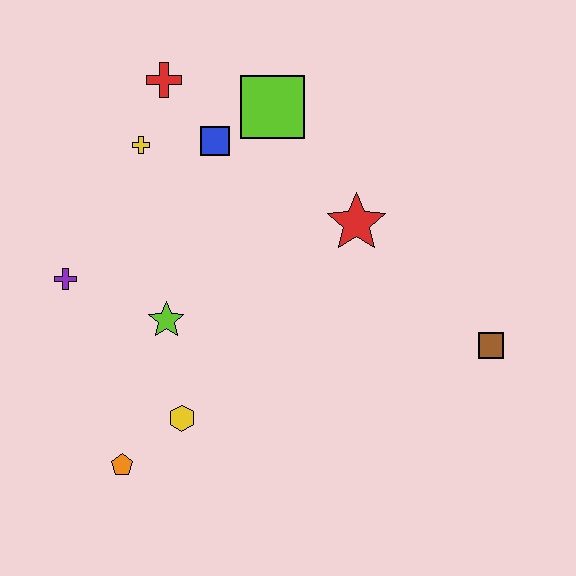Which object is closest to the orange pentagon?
The yellow hexagon is closest to the orange pentagon.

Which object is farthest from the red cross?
The brown square is farthest from the red cross.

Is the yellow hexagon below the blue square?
Yes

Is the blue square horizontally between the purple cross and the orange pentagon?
No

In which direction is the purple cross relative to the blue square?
The purple cross is to the left of the blue square.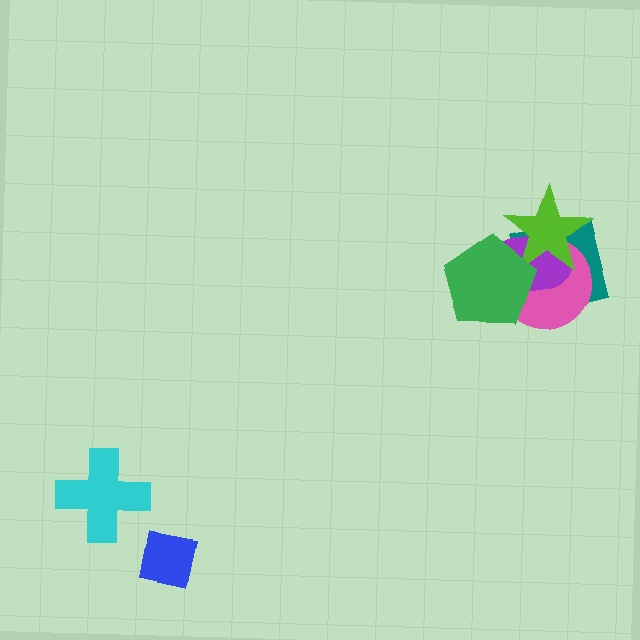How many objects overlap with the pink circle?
4 objects overlap with the pink circle.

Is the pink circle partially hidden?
Yes, it is partially covered by another shape.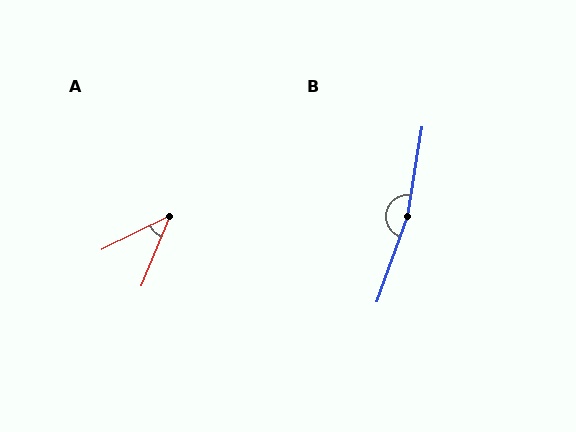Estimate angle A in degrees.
Approximately 41 degrees.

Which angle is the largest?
B, at approximately 169 degrees.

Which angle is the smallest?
A, at approximately 41 degrees.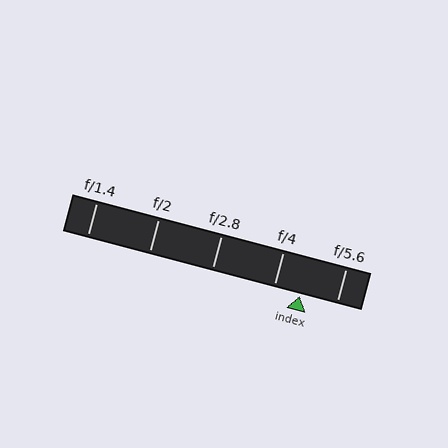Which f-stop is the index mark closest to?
The index mark is closest to f/4.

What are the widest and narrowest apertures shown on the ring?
The widest aperture shown is f/1.4 and the narrowest is f/5.6.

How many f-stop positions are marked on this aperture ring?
There are 5 f-stop positions marked.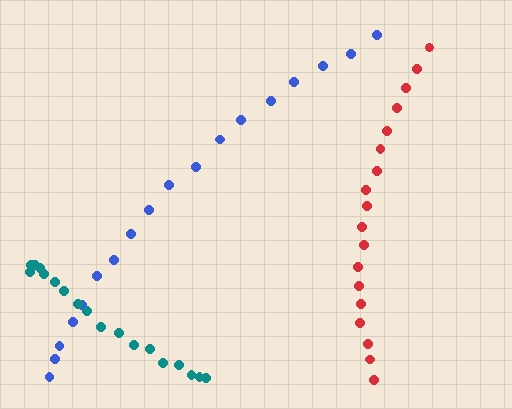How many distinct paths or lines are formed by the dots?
There are 3 distinct paths.